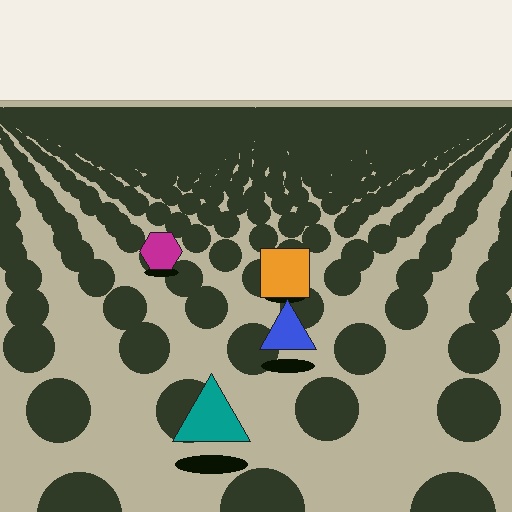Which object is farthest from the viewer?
The magenta hexagon is farthest from the viewer. It appears smaller and the ground texture around it is denser.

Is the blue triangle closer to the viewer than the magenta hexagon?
Yes. The blue triangle is closer — you can tell from the texture gradient: the ground texture is coarser near it.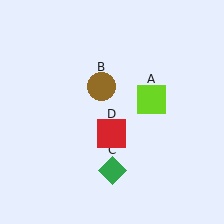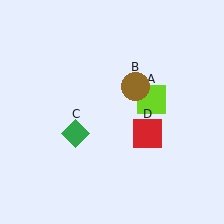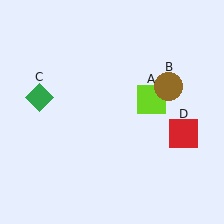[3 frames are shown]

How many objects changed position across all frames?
3 objects changed position: brown circle (object B), green diamond (object C), red square (object D).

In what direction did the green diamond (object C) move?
The green diamond (object C) moved up and to the left.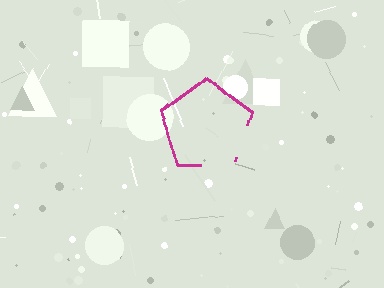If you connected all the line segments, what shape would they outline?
They would outline a pentagon.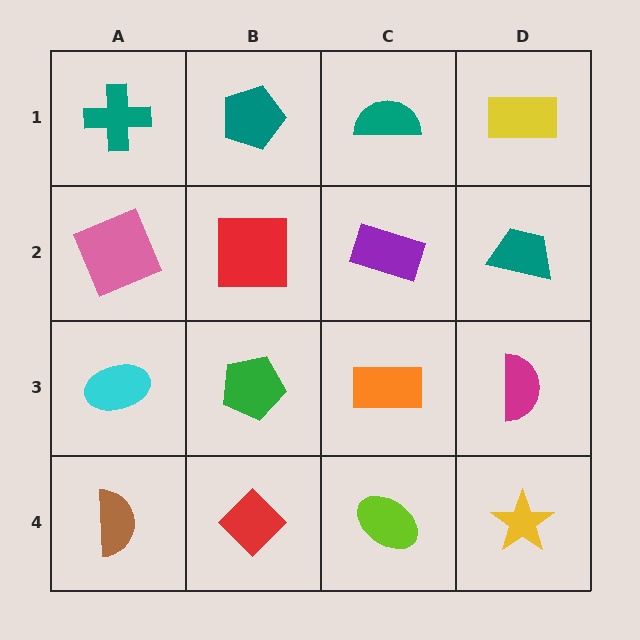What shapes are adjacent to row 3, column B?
A red square (row 2, column B), a red diamond (row 4, column B), a cyan ellipse (row 3, column A), an orange rectangle (row 3, column C).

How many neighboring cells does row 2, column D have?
3.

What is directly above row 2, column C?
A teal semicircle.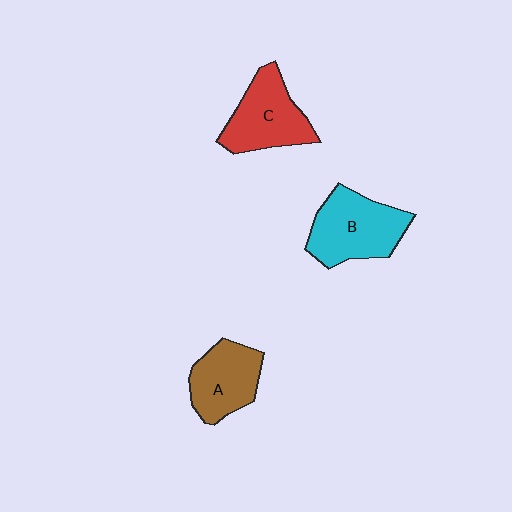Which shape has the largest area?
Shape B (cyan).